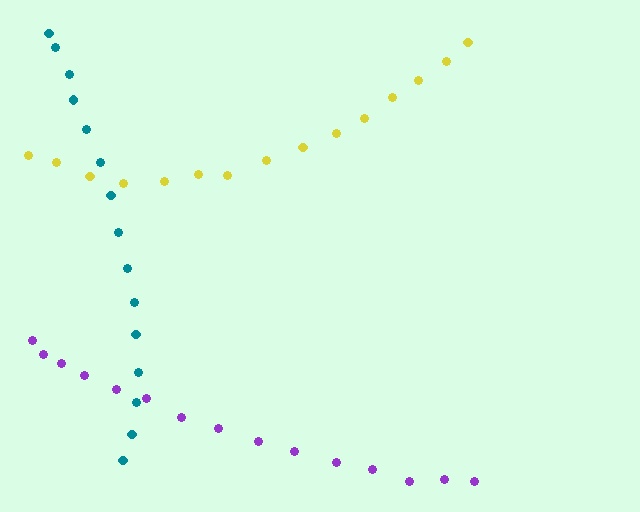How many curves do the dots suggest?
There are 3 distinct paths.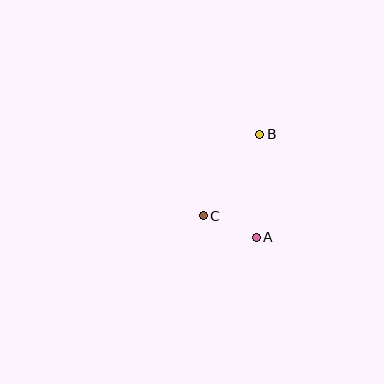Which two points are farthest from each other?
Points A and B are farthest from each other.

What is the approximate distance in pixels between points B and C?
The distance between B and C is approximately 99 pixels.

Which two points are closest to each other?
Points A and C are closest to each other.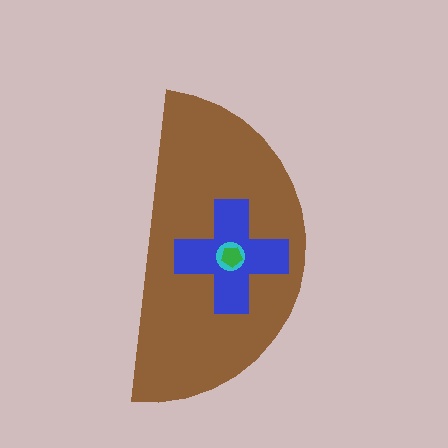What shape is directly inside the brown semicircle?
The blue cross.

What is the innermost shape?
The green pentagon.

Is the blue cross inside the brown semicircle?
Yes.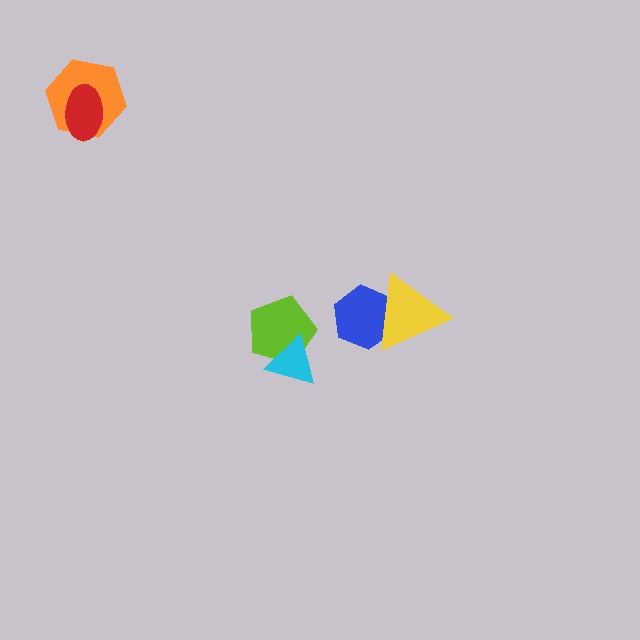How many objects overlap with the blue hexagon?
1 object overlaps with the blue hexagon.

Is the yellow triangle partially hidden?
No, no other shape covers it.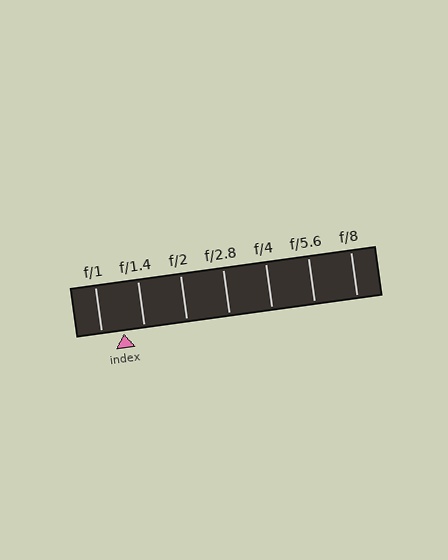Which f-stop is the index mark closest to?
The index mark is closest to f/1.4.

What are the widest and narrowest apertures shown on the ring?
The widest aperture shown is f/1 and the narrowest is f/8.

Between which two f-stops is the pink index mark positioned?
The index mark is between f/1 and f/1.4.